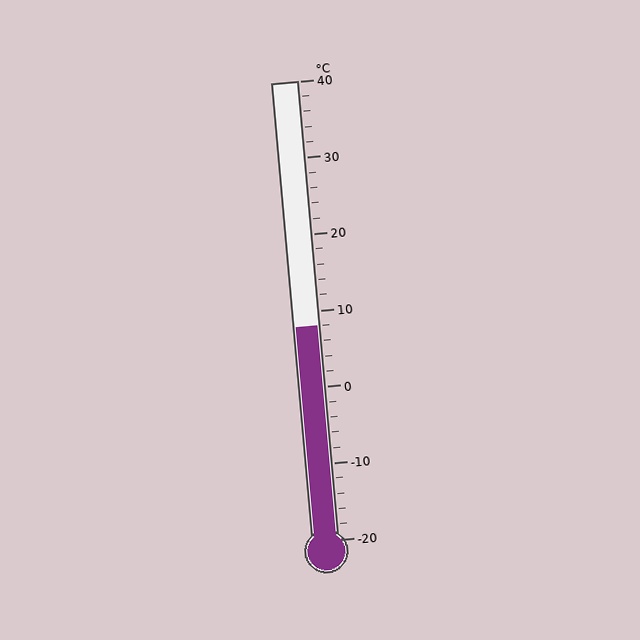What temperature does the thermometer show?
The thermometer shows approximately 8°C.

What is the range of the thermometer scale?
The thermometer scale ranges from -20°C to 40°C.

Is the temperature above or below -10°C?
The temperature is above -10°C.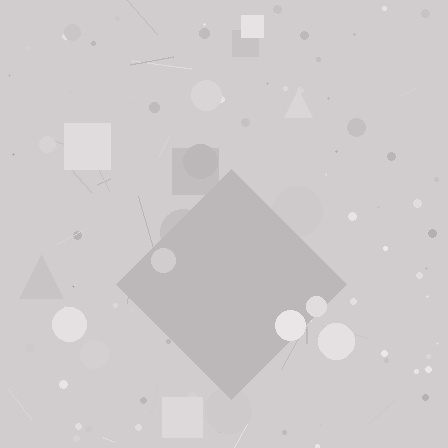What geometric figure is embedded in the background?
A diamond is embedded in the background.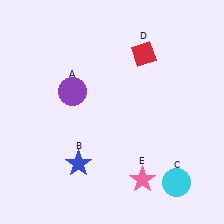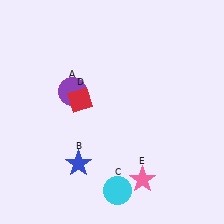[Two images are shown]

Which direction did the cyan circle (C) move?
The cyan circle (C) moved left.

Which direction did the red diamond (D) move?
The red diamond (D) moved left.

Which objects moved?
The objects that moved are: the cyan circle (C), the red diamond (D).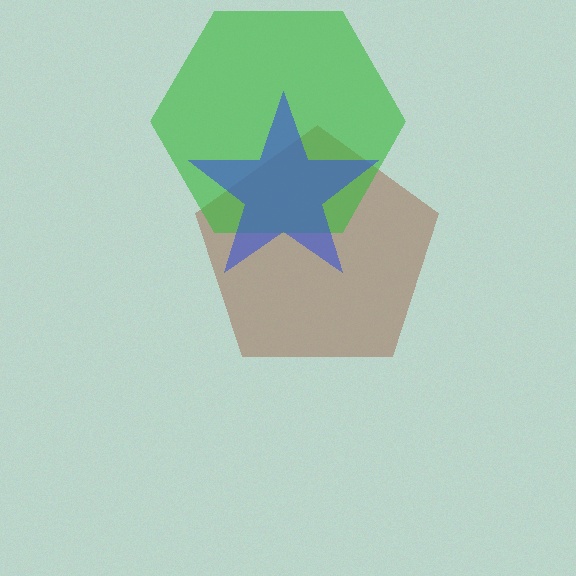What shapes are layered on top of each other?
The layered shapes are: a brown pentagon, a green hexagon, a blue star.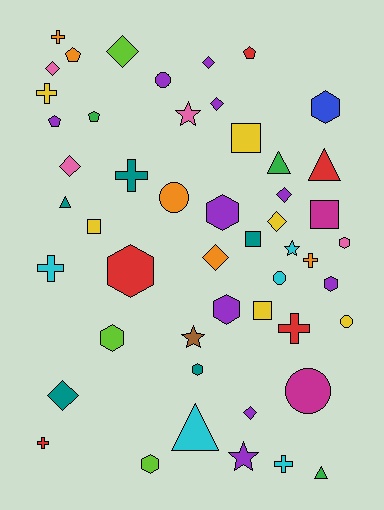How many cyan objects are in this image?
There are 5 cyan objects.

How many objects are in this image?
There are 50 objects.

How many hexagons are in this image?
There are 9 hexagons.